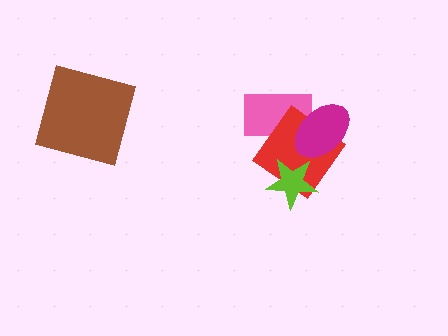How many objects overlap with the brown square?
0 objects overlap with the brown square.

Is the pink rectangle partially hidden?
Yes, it is partially covered by another shape.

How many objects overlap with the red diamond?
3 objects overlap with the red diamond.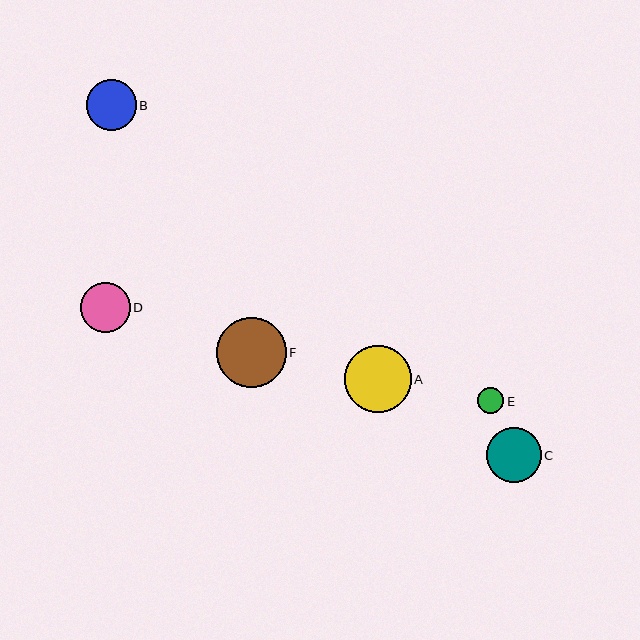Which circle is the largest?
Circle F is the largest with a size of approximately 70 pixels.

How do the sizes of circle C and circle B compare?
Circle C and circle B are approximately the same size.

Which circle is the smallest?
Circle E is the smallest with a size of approximately 26 pixels.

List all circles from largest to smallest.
From largest to smallest: F, A, C, B, D, E.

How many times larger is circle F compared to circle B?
Circle F is approximately 1.4 times the size of circle B.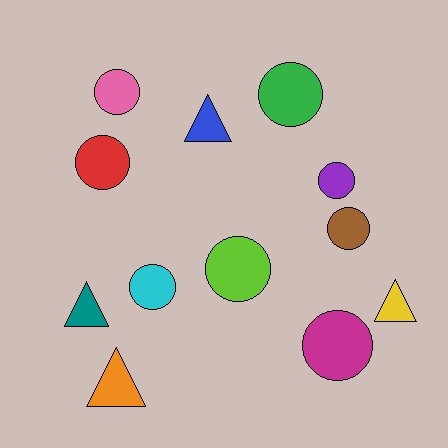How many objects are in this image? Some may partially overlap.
There are 12 objects.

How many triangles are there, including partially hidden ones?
There are 4 triangles.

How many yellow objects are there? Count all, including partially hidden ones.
There is 1 yellow object.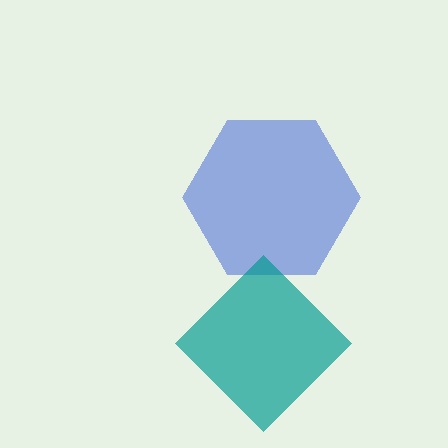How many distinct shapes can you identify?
There are 2 distinct shapes: a blue hexagon, a teal diamond.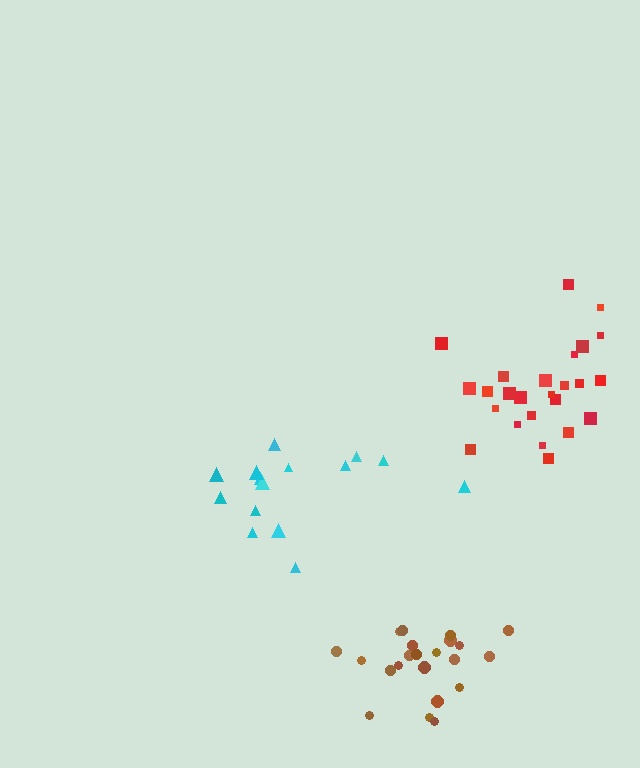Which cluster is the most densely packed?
Brown.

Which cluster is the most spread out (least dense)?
Cyan.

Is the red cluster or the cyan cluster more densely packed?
Red.